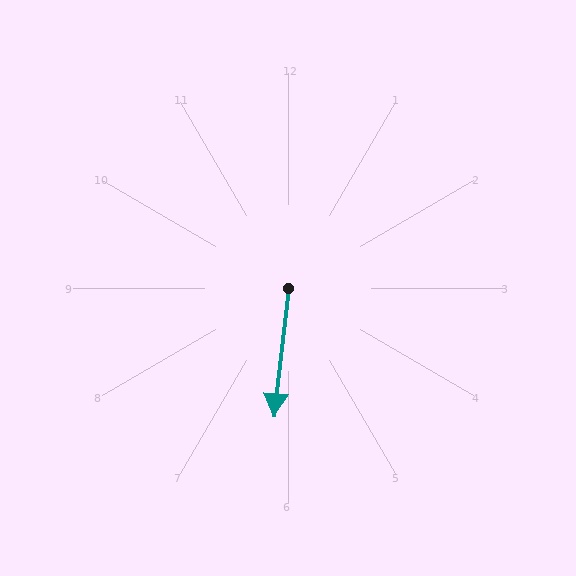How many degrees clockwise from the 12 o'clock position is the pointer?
Approximately 186 degrees.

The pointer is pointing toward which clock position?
Roughly 6 o'clock.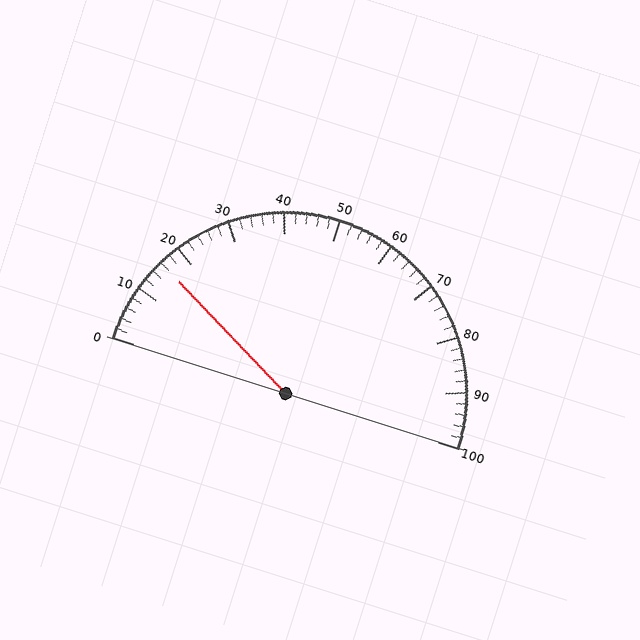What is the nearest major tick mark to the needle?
The nearest major tick mark is 20.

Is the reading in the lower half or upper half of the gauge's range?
The reading is in the lower half of the range (0 to 100).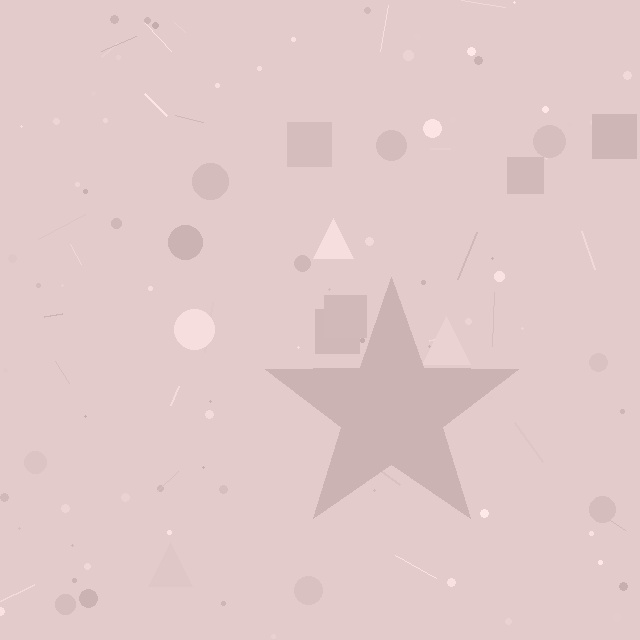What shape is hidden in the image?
A star is hidden in the image.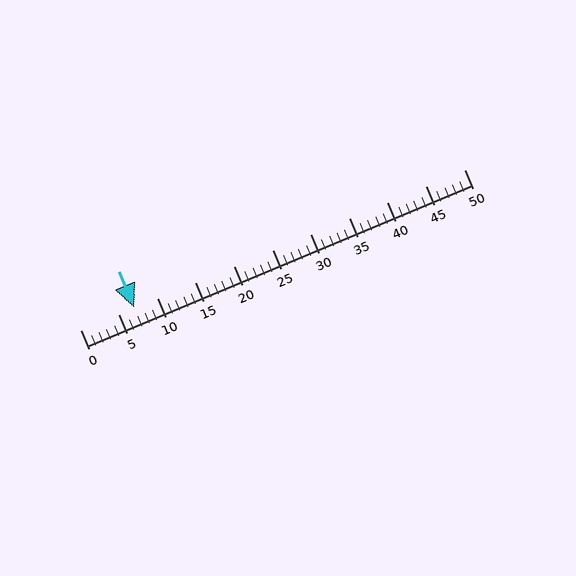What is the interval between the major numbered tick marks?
The major tick marks are spaced 5 units apart.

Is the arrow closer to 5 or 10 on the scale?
The arrow is closer to 5.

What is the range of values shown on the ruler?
The ruler shows values from 0 to 50.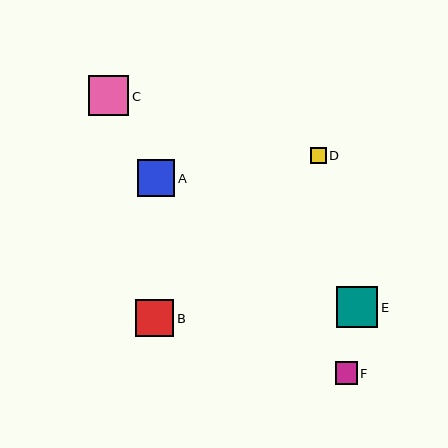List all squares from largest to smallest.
From largest to smallest: E, C, B, A, F, D.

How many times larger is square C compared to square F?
Square C is approximately 1.8 times the size of square F.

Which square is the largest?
Square E is the largest with a size of approximately 41 pixels.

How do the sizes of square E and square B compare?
Square E and square B are approximately the same size.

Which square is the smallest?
Square D is the smallest with a size of approximately 16 pixels.